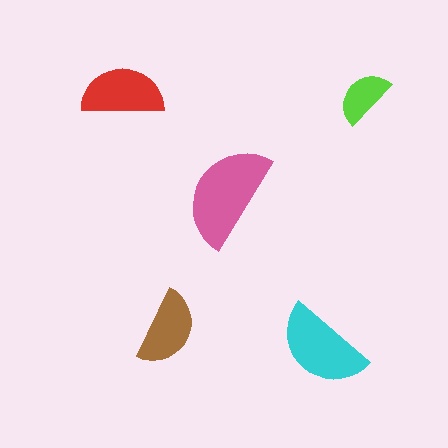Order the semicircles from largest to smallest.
the pink one, the cyan one, the red one, the brown one, the lime one.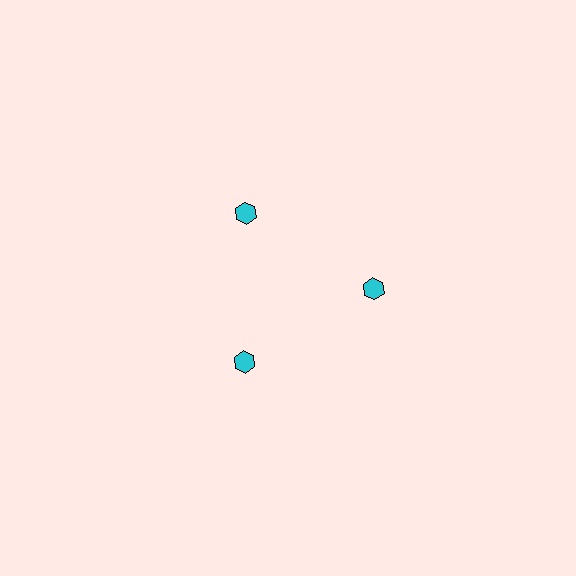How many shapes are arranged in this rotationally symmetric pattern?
There are 3 shapes, arranged in 3 groups of 1.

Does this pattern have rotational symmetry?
Yes, this pattern has 3-fold rotational symmetry. It looks the same after rotating 120 degrees around the center.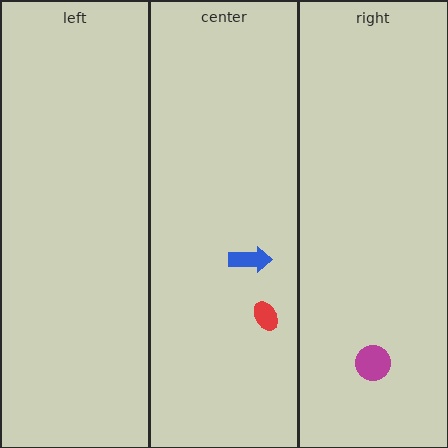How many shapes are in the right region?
1.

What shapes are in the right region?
The magenta circle.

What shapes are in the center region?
The red ellipse, the blue arrow.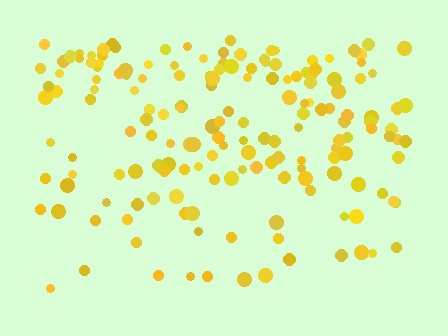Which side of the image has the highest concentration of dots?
The top.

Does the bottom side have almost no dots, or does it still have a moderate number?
Still a moderate number, just noticeably fewer than the top.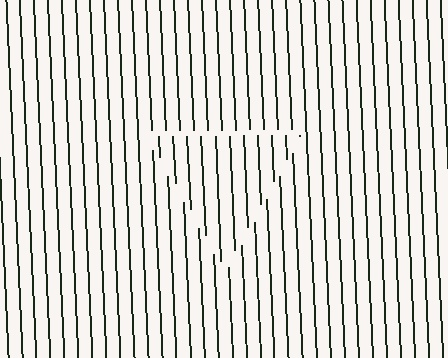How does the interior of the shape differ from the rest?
The interior of the shape contains the same grating, shifted by half a period — the contour is defined by the phase discontinuity where line-ends from the inner and outer gratings abut.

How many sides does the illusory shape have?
3 sides — the line-ends trace a triangle.